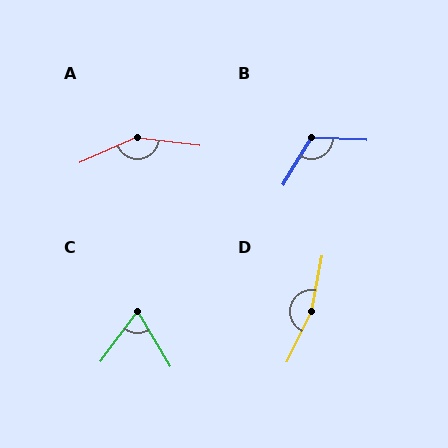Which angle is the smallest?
C, at approximately 68 degrees.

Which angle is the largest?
D, at approximately 165 degrees.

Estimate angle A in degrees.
Approximately 149 degrees.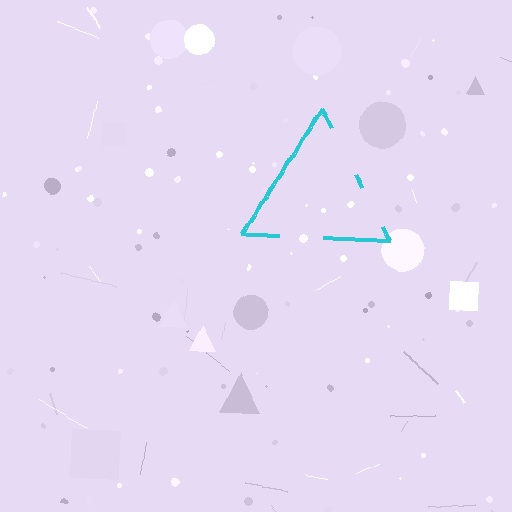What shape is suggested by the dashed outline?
The dashed outline suggests a triangle.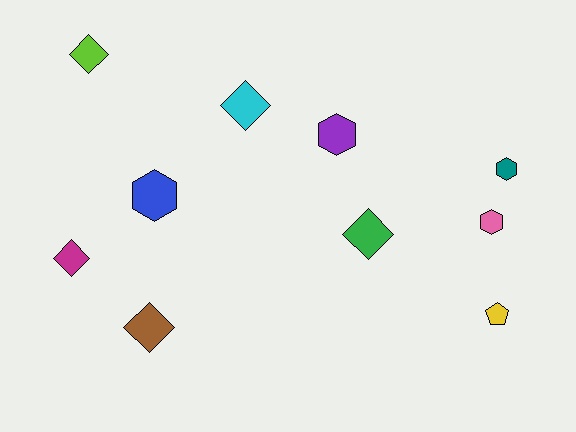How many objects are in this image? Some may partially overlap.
There are 10 objects.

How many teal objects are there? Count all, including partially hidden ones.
There is 1 teal object.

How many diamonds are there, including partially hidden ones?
There are 5 diamonds.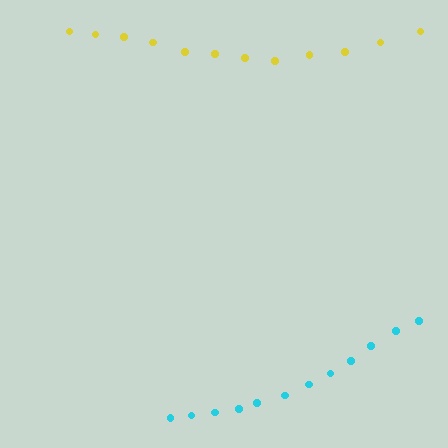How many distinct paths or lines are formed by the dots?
There are 2 distinct paths.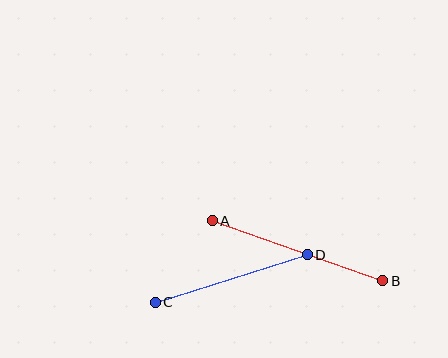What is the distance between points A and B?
The distance is approximately 181 pixels.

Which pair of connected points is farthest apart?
Points A and B are farthest apart.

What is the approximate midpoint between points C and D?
The midpoint is at approximately (231, 279) pixels.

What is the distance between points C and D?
The distance is approximately 160 pixels.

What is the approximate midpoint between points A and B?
The midpoint is at approximately (297, 251) pixels.